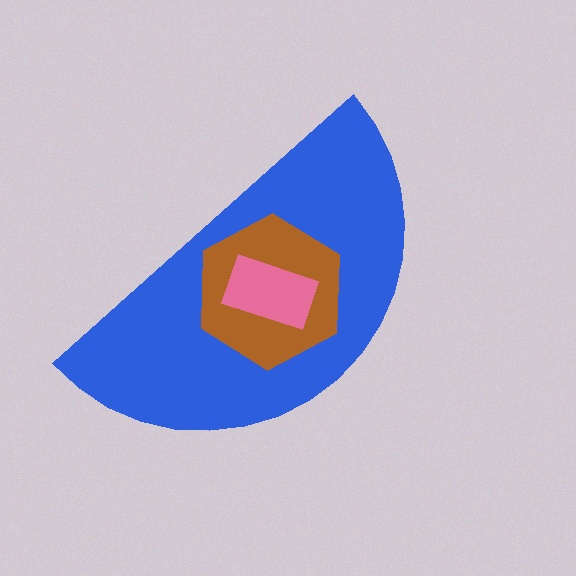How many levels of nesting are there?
3.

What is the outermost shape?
The blue semicircle.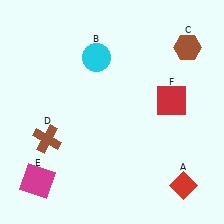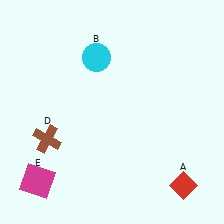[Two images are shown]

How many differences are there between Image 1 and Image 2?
There are 2 differences between the two images.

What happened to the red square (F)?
The red square (F) was removed in Image 2. It was in the top-right area of Image 1.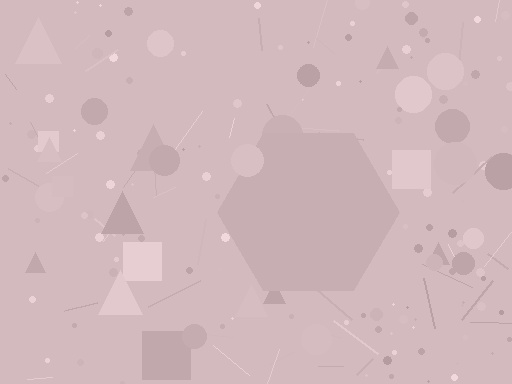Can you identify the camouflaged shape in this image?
The camouflaged shape is a hexagon.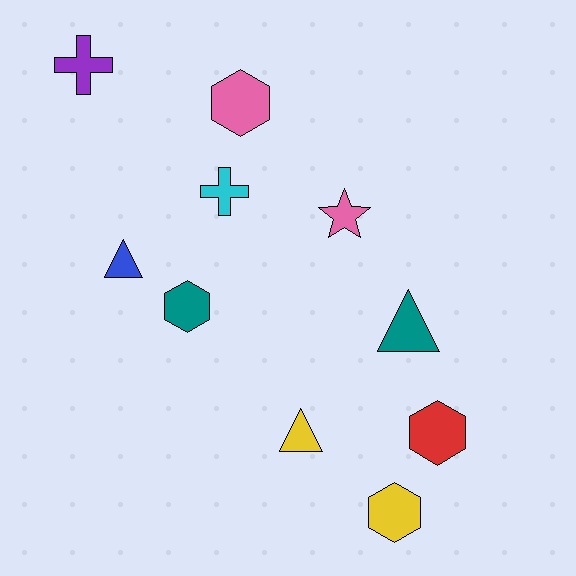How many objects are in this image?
There are 10 objects.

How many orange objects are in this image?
There are no orange objects.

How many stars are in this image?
There is 1 star.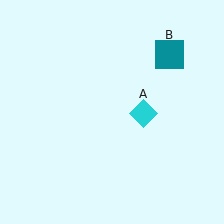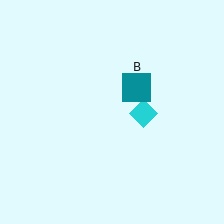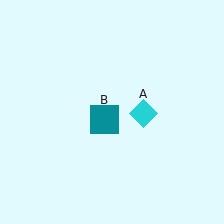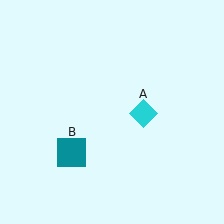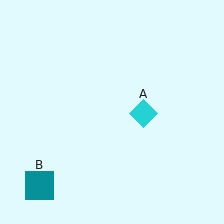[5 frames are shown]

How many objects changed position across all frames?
1 object changed position: teal square (object B).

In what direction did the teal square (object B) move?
The teal square (object B) moved down and to the left.